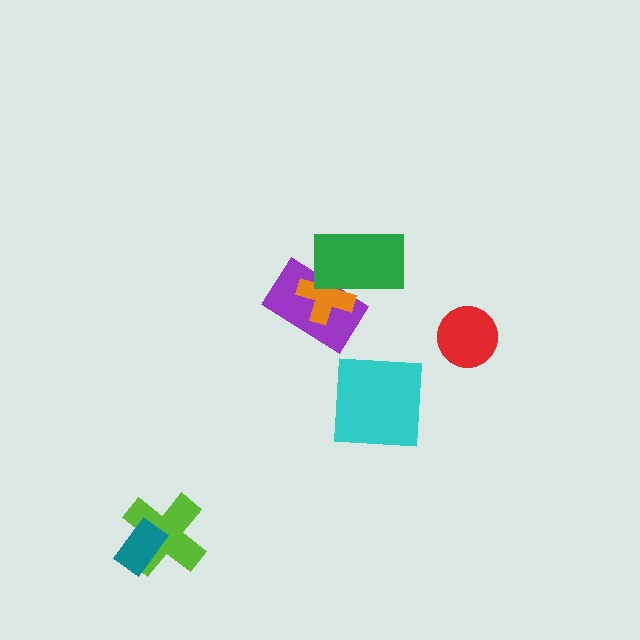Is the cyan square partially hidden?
No, no other shape covers it.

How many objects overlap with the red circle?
0 objects overlap with the red circle.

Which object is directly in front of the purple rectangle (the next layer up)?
The orange cross is directly in front of the purple rectangle.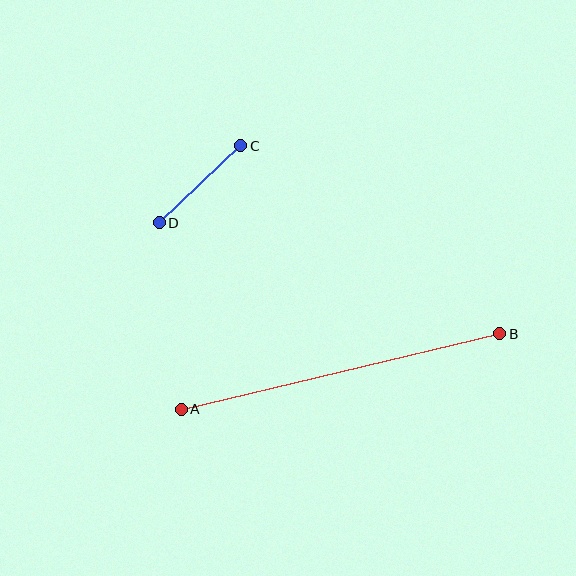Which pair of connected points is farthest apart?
Points A and B are farthest apart.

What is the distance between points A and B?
The distance is approximately 327 pixels.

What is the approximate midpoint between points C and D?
The midpoint is at approximately (200, 184) pixels.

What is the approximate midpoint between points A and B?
The midpoint is at approximately (340, 372) pixels.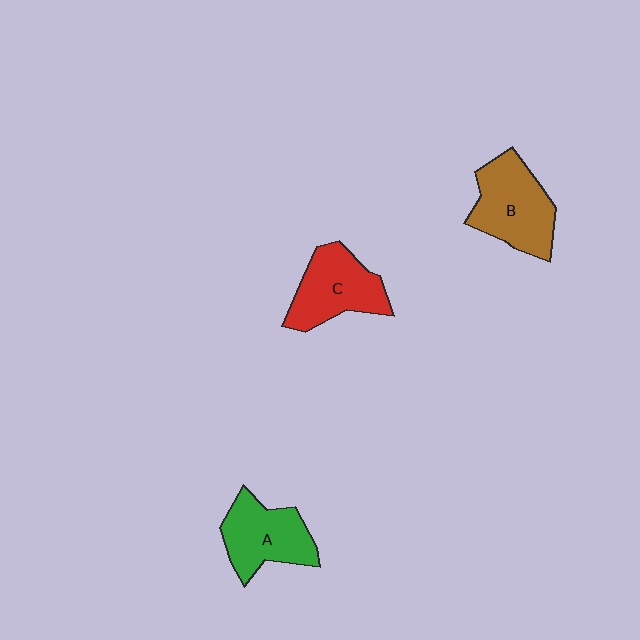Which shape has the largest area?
Shape B (brown).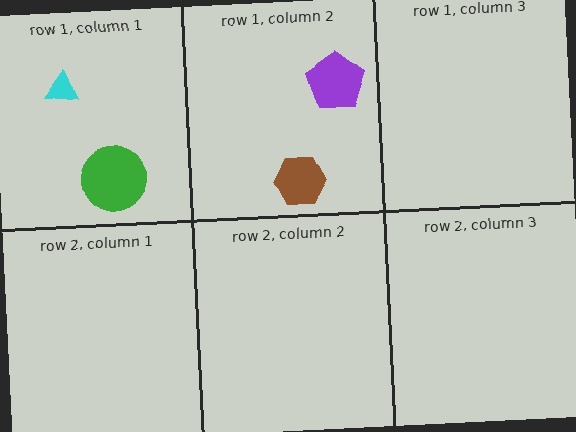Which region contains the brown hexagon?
The row 1, column 2 region.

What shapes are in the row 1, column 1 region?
The cyan triangle, the green circle.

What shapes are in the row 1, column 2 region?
The brown hexagon, the purple pentagon.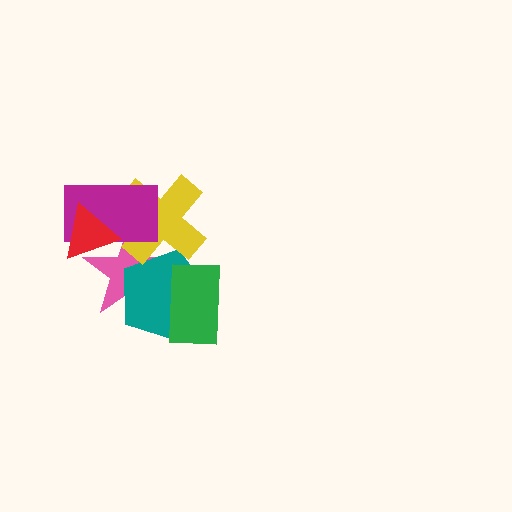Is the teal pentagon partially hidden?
Yes, it is partially covered by another shape.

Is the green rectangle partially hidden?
No, no other shape covers it.